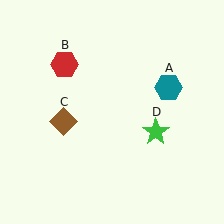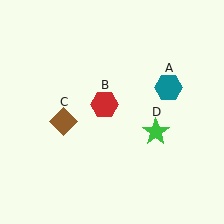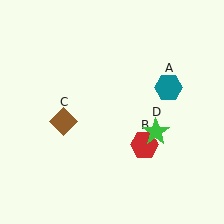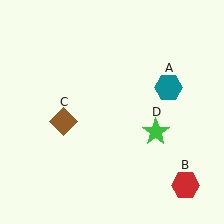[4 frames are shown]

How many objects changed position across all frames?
1 object changed position: red hexagon (object B).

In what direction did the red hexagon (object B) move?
The red hexagon (object B) moved down and to the right.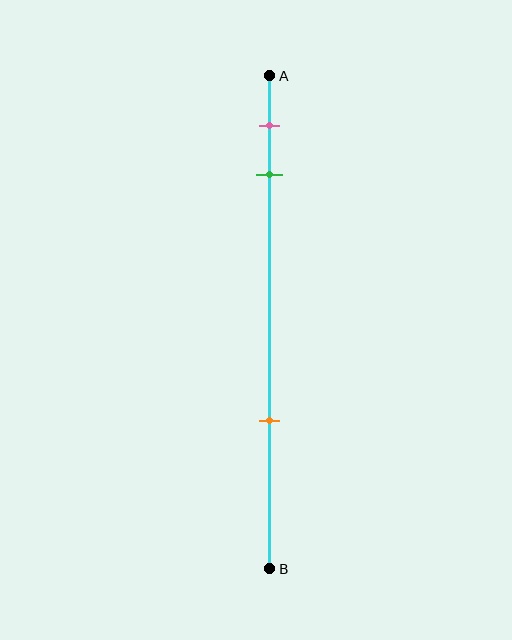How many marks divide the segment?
There are 3 marks dividing the segment.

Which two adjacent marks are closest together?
The pink and green marks are the closest adjacent pair.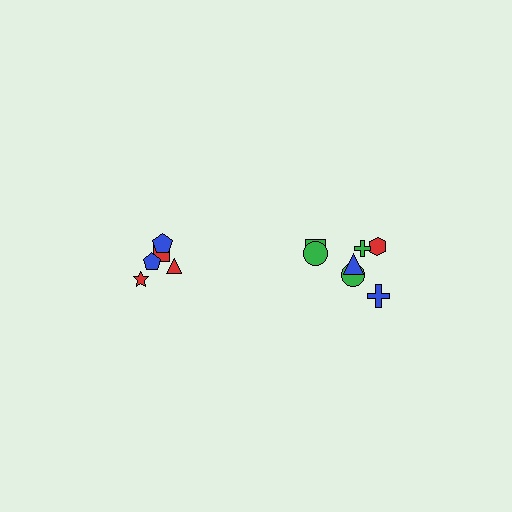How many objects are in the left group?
There are 5 objects.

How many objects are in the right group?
There are 7 objects.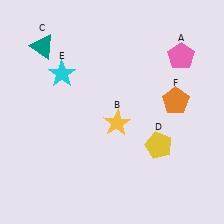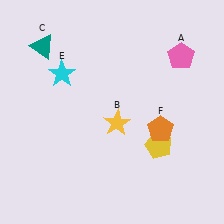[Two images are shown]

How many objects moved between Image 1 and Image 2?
1 object moved between the two images.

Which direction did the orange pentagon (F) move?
The orange pentagon (F) moved down.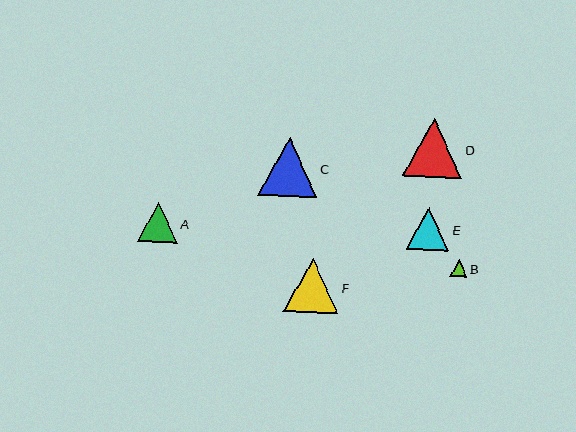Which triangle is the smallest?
Triangle B is the smallest with a size of approximately 16 pixels.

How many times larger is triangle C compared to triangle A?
Triangle C is approximately 1.5 times the size of triangle A.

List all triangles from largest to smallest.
From largest to smallest: C, D, F, E, A, B.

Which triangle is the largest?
Triangle C is the largest with a size of approximately 59 pixels.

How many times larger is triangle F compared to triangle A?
Triangle F is approximately 1.4 times the size of triangle A.